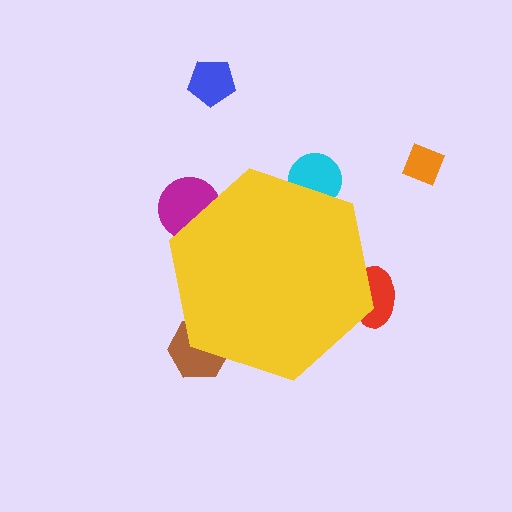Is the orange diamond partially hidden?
No, the orange diamond is fully visible.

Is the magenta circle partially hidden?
Yes, the magenta circle is partially hidden behind the yellow hexagon.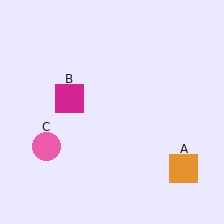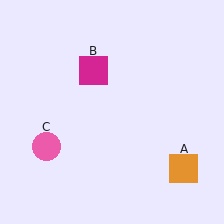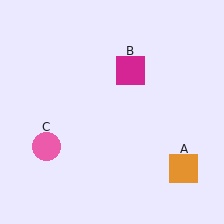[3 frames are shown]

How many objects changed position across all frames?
1 object changed position: magenta square (object B).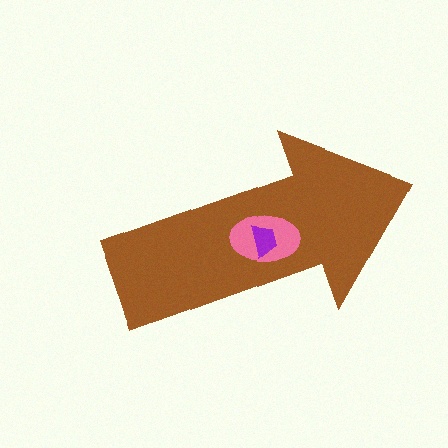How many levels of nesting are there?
3.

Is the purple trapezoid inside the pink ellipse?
Yes.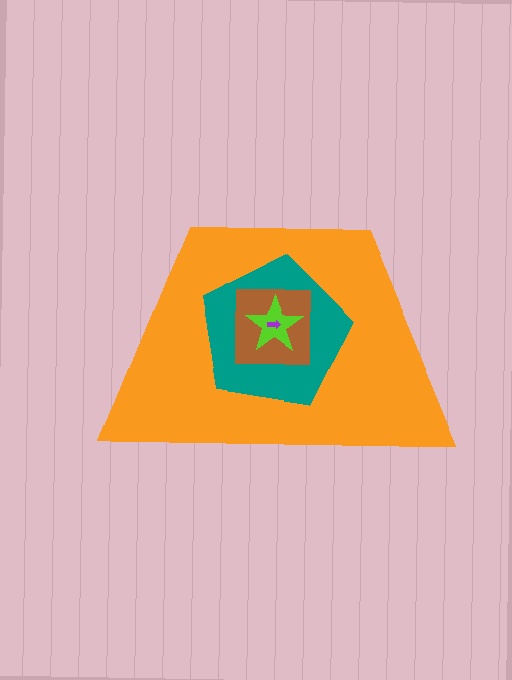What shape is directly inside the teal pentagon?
The brown square.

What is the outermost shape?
The orange trapezoid.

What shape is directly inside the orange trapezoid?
The teal pentagon.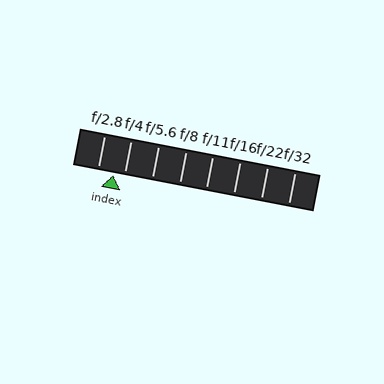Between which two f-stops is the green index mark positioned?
The index mark is between f/2.8 and f/4.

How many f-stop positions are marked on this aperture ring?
There are 8 f-stop positions marked.